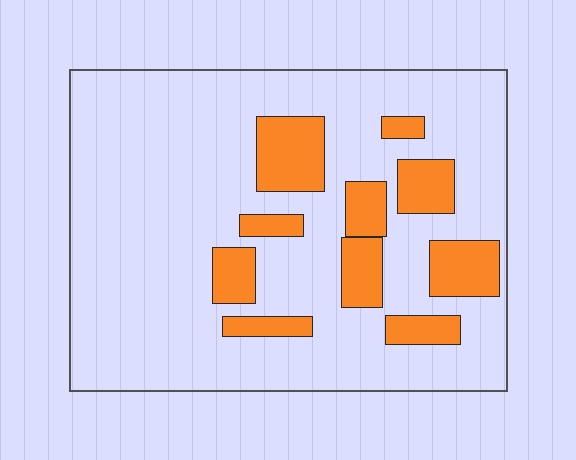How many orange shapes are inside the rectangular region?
10.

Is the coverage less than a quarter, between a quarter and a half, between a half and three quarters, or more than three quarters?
Less than a quarter.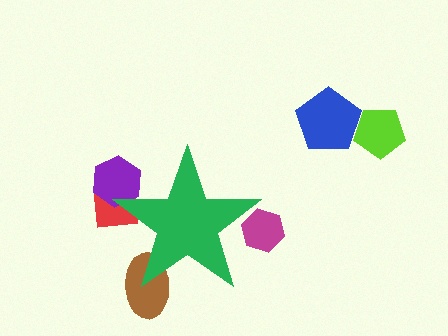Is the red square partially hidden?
Yes, the red square is partially hidden behind the green star.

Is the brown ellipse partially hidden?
Yes, the brown ellipse is partially hidden behind the green star.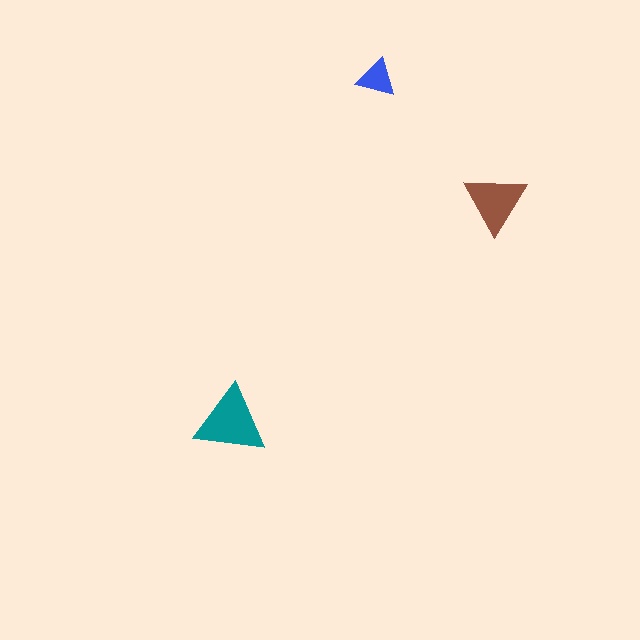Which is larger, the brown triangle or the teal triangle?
The teal one.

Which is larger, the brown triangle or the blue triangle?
The brown one.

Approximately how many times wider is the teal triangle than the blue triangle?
About 2 times wider.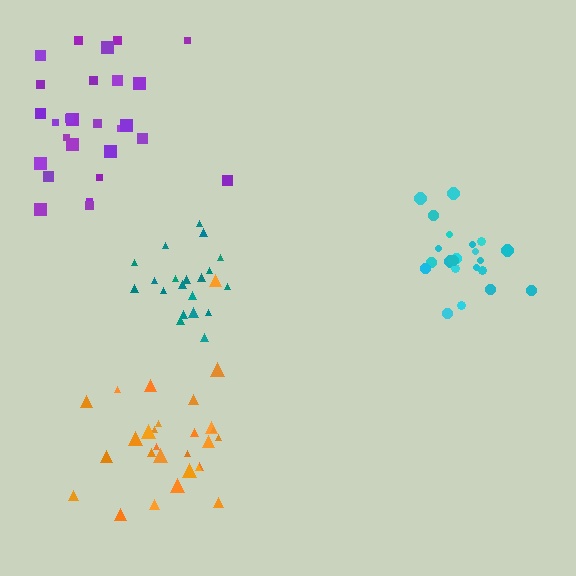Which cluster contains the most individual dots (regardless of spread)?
Orange (28).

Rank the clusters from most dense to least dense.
cyan, orange, teal, purple.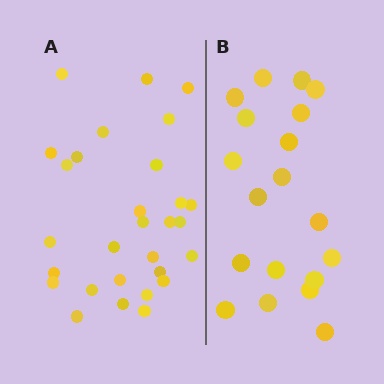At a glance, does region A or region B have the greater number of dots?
Region A (the left region) has more dots.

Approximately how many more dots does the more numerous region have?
Region A has roughly 10 or so more dots than region B.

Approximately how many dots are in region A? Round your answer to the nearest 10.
About 30 dots. (The exact count is 29, which rounds to 30.)